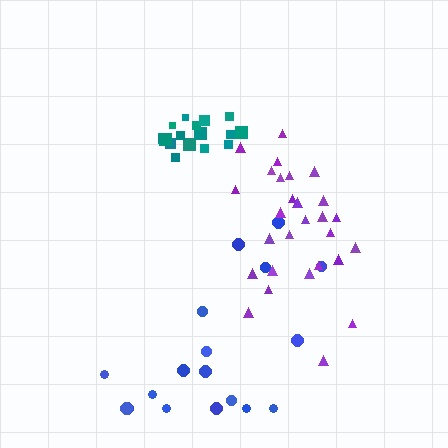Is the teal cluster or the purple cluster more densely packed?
Teal.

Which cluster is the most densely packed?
Teal.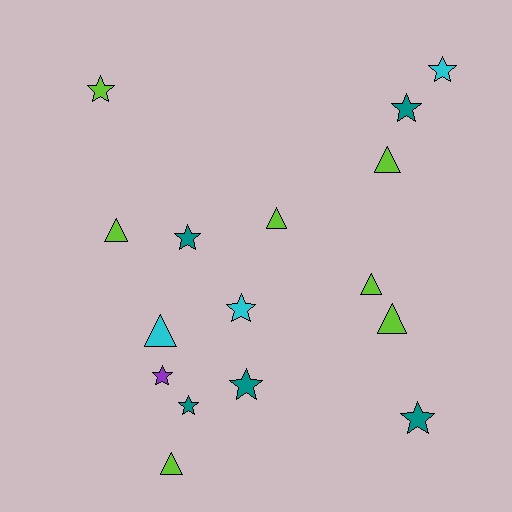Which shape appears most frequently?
Star, with 9 objects.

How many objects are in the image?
There are 16 objects.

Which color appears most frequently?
Lime, with 7 objects.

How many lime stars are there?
There is 1 lime star.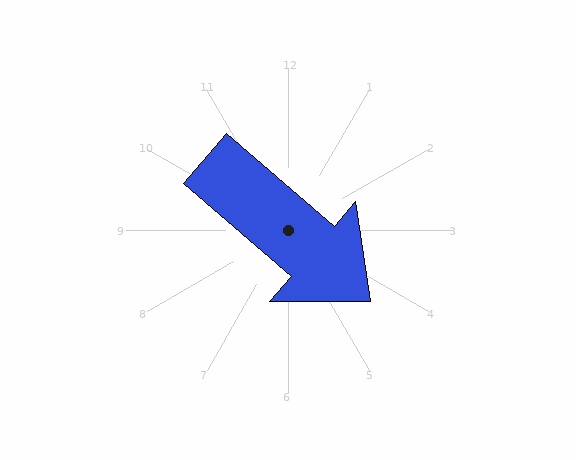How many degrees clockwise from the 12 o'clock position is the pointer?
Approximately 131 degrees.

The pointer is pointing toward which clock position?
Roughly 4 o'clock.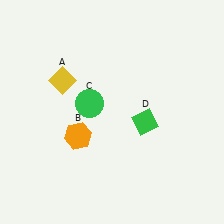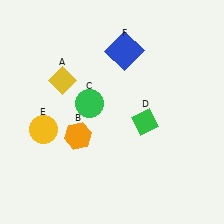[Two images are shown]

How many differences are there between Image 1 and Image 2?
There are 2 differences between the two images.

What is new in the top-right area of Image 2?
A blue square (F) was added in the top-right area of Image 2.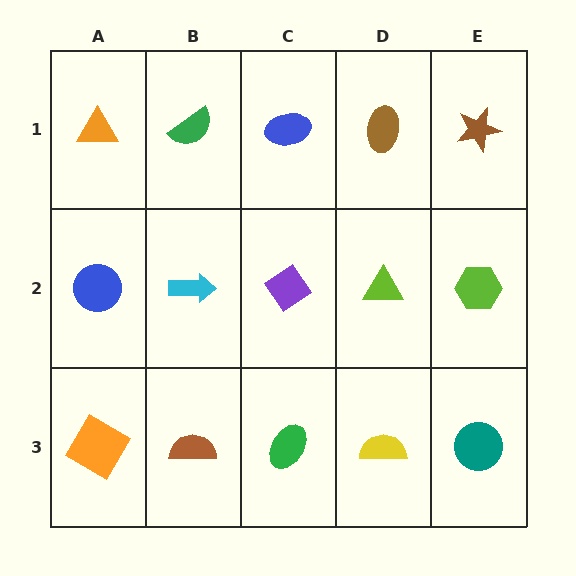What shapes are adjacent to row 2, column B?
A green semicircle (row 1, column B), a brown semicircle (row 3, column B), a blue circle (row 2, column A), a purple diamond (row 2, column C).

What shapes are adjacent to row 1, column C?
A purple diamond (row 2, column C), a green semicircle (row 1, column B), a brown ellipse (row 1, column D).